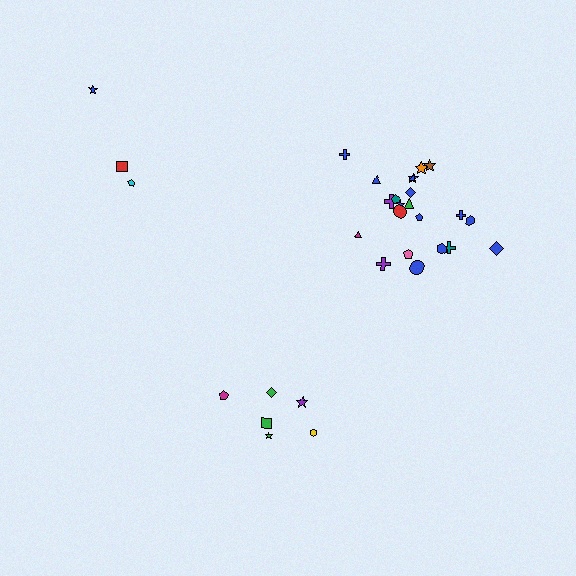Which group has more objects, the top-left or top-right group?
The top-right group.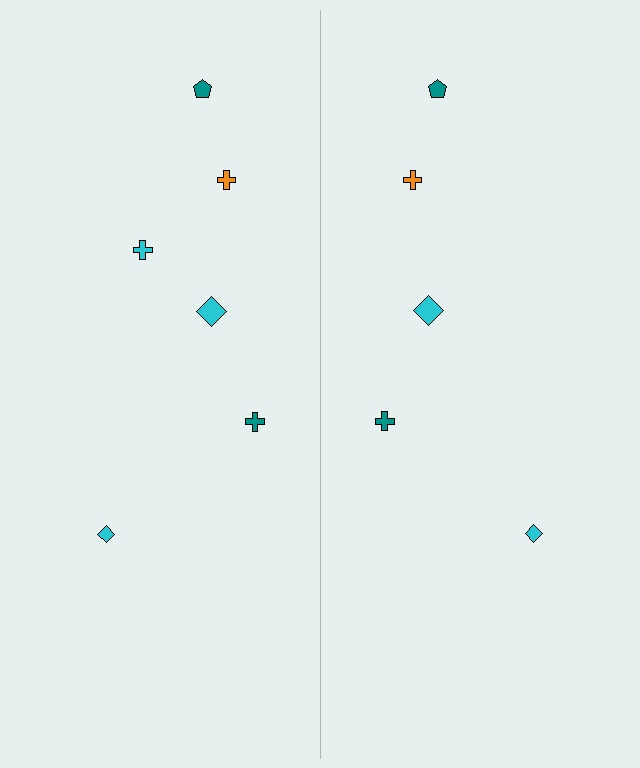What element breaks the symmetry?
A cyan cross is missing from the right side.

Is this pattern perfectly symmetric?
No, the pattern is not perfectly symmetric. A cyan cross is missing from the right side.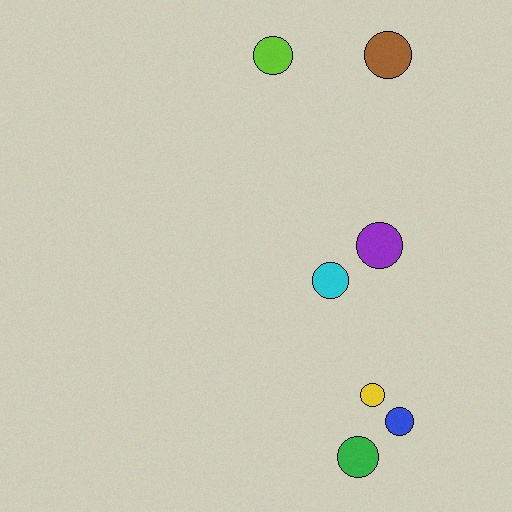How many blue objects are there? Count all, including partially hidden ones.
There is 1 blue object.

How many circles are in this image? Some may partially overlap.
There are 7 circles.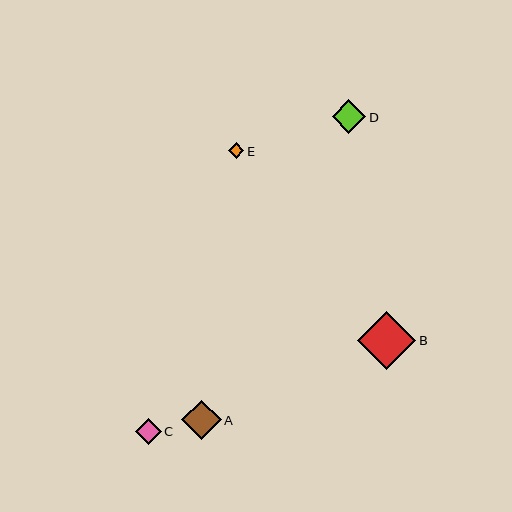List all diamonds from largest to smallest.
From largest to smallest: B, A, D, C, E.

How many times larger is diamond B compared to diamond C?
Diamond B is approximately 2.3 times the size of diamond C.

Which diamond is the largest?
Diamond B is the largest with a size of approximately 58 pixels.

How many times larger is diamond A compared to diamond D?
Diamond A is approximately 1.2 times the size of diamond D.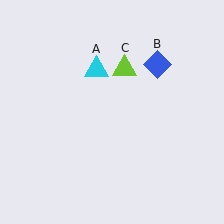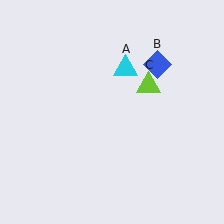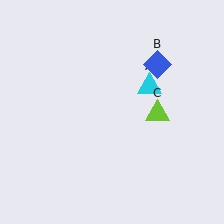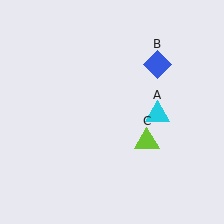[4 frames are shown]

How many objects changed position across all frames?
2 objects changed position: cyan triangle (object A), lime triangle (object C).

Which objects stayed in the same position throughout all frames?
Blue diamond (object B) remained stationary.